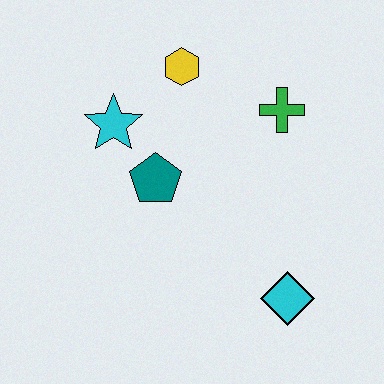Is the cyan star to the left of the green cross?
Yes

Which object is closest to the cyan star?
The teal pentagon is closest to the cyan star.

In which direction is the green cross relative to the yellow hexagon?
The green cross is to the right of the yellow hexagon.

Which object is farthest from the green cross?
The cyan diamond is farthest from the green cross.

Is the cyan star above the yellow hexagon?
No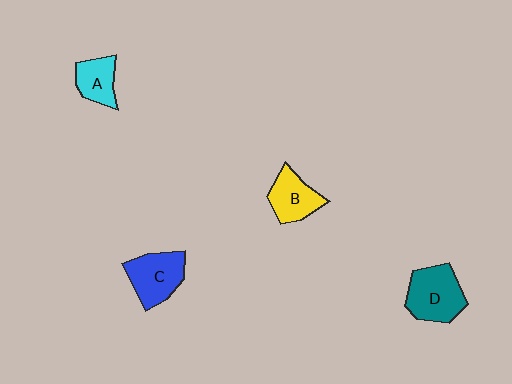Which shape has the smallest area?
Shape A (cyan).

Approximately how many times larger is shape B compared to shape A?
Approximately 1.2 times.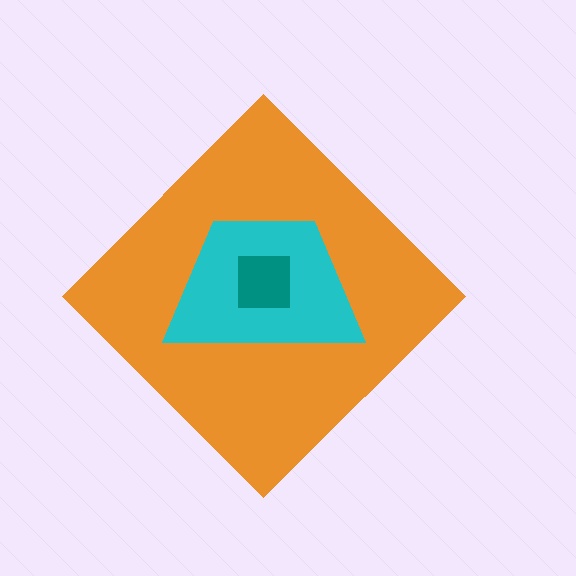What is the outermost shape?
The orange diamond.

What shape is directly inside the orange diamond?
The cyan trapezoid.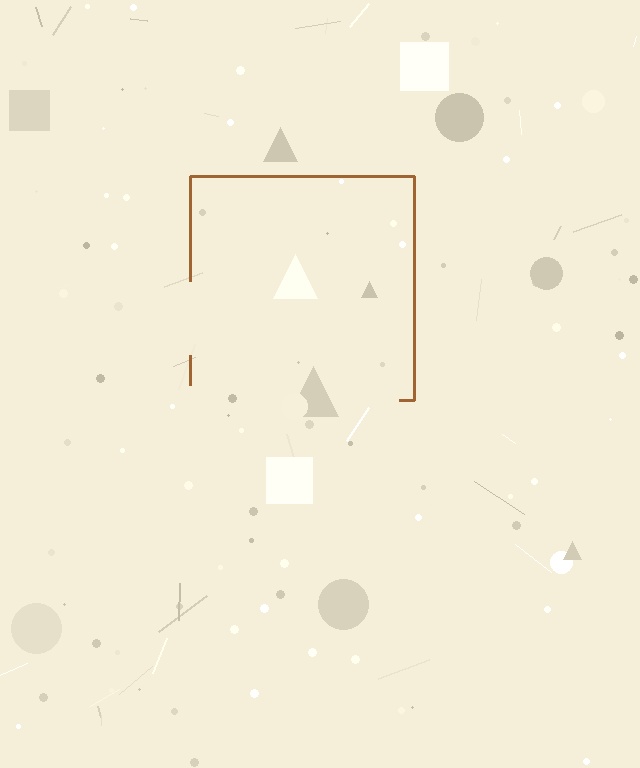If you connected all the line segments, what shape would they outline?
They would outline a square.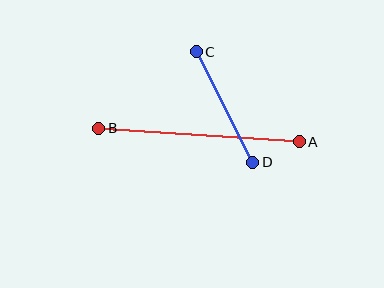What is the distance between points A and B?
The distance is approximately 201 pixels.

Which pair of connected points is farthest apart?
Points A and B are farthest apart.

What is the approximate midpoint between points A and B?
The midpoint is at approximately (199, 135) pixels.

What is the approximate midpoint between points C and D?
The midpoint is at approximately (224, 107) pixels.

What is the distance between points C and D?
The distance is approximately 124 pixels.